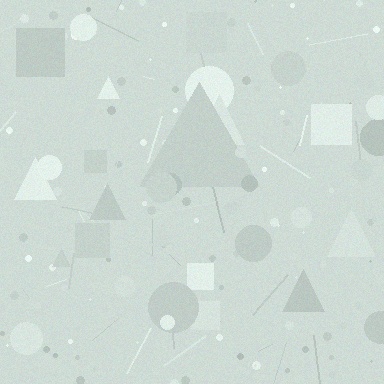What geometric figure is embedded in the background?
A triangle is embedded in the background.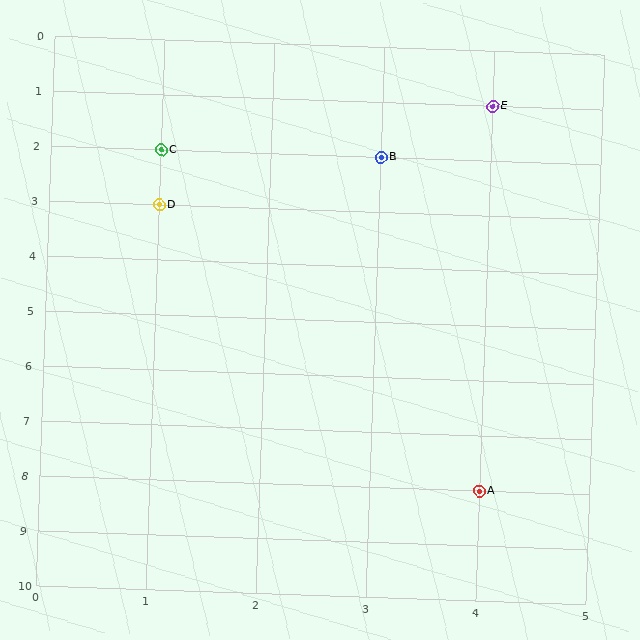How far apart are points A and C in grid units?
Points A and C are 3 columns and 6 rows apart (about 6.7 grid units diagonally).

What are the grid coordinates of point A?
Point A is at grid coordinates (4, 8).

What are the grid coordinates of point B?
Point B is at grid coordinates (3, 2).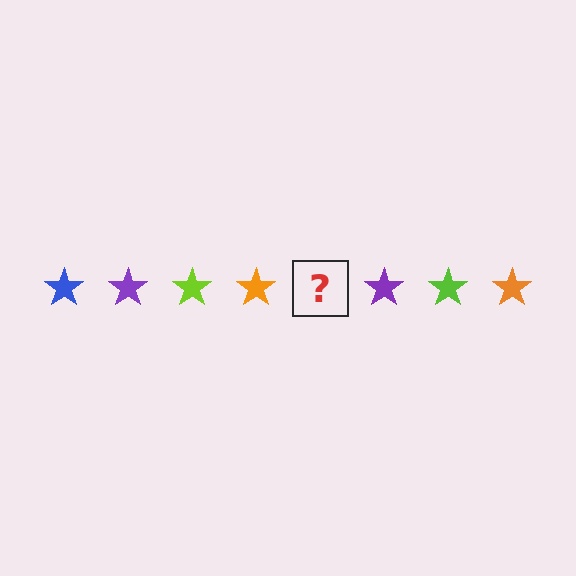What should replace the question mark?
The question mark should be replaced with a blue star.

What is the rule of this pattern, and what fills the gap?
The rule is that the pattern cycles through blue, purple, lime, orange stars. The gap should be filled with a blue star.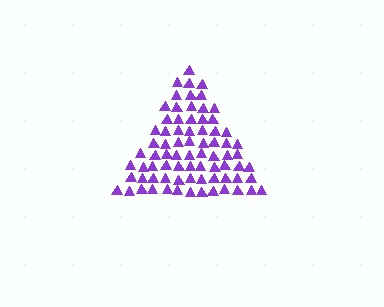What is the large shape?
The large shape is a triangle.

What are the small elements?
The small elements are triangles.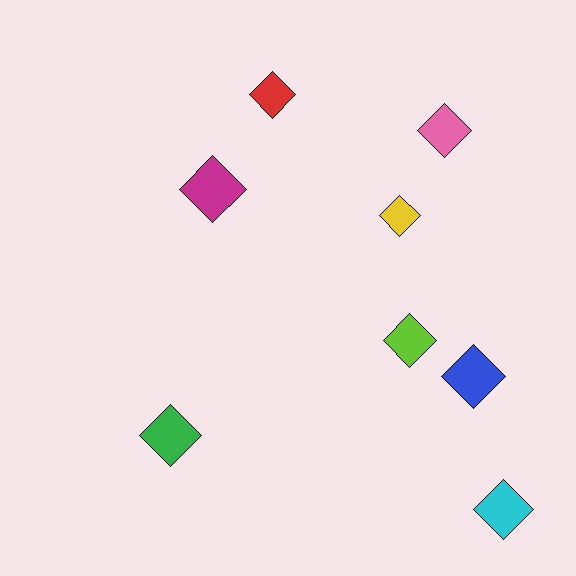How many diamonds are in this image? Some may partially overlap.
There are 8 diamonds.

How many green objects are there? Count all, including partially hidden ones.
There is 1 green object.